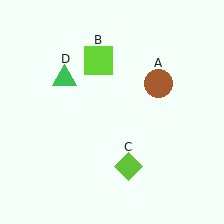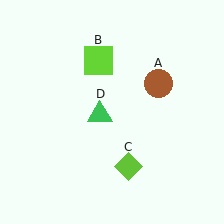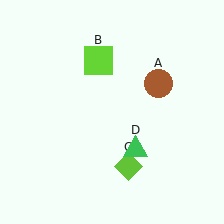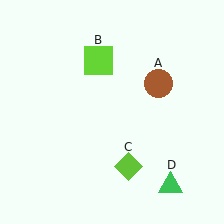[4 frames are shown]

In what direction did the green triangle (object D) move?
The green triangle (object D) moved down and to the right.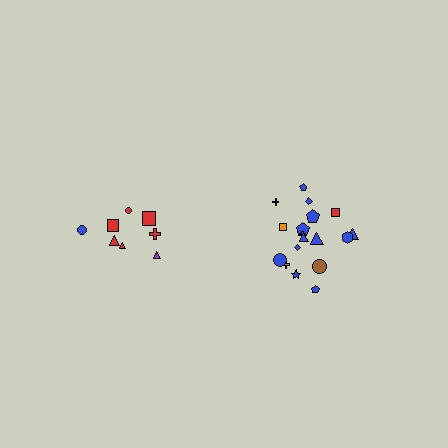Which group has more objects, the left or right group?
The right group.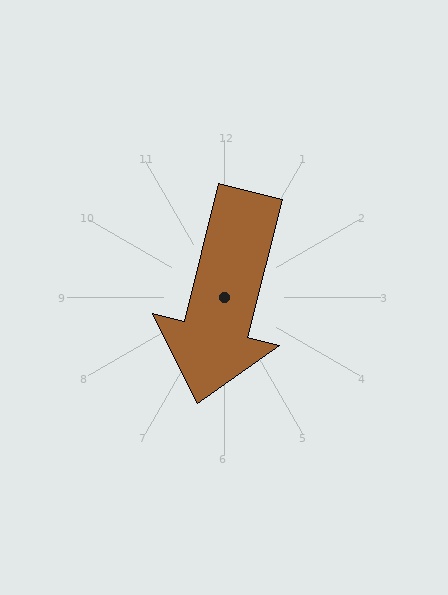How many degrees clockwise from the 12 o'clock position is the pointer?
Approximately 194 degrees.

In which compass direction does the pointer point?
South.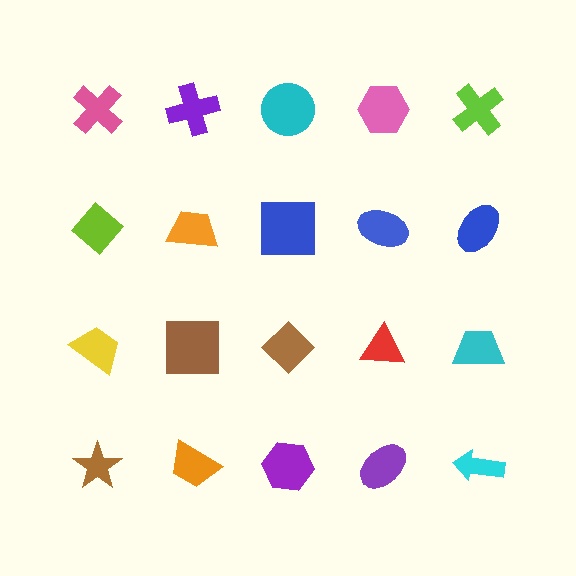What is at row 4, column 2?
An orange trapezoid.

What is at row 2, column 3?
A blue square.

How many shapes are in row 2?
5 shapes.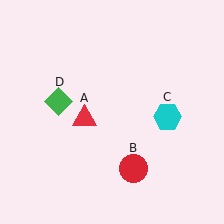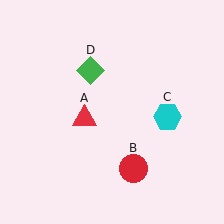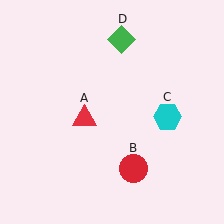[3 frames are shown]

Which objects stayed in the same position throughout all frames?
Red triangle (object A) and red circle (object B) and cyan hexagon (object C) remained stationary.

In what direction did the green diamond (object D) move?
The green diamond (object D) moved up and to the right.